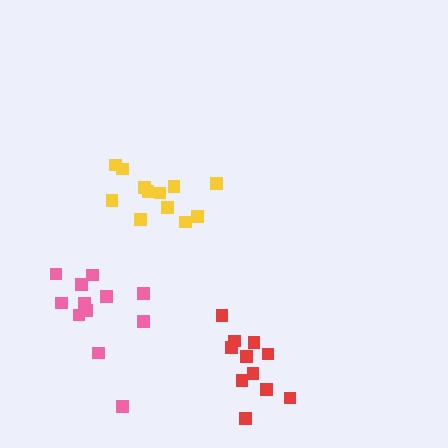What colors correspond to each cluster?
The clusters are colored: red, yellow, pink.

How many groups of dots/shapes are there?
There are 3 groups.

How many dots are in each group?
Group 1: 11 dots, Group 2: 12 dots, Group 3: 12 dots (35 total).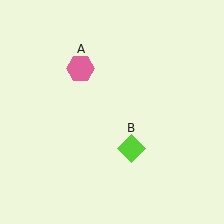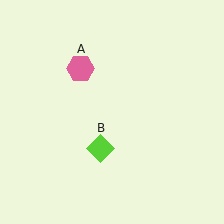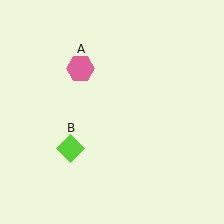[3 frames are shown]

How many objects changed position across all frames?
1 object changed position: lime diamond (object B).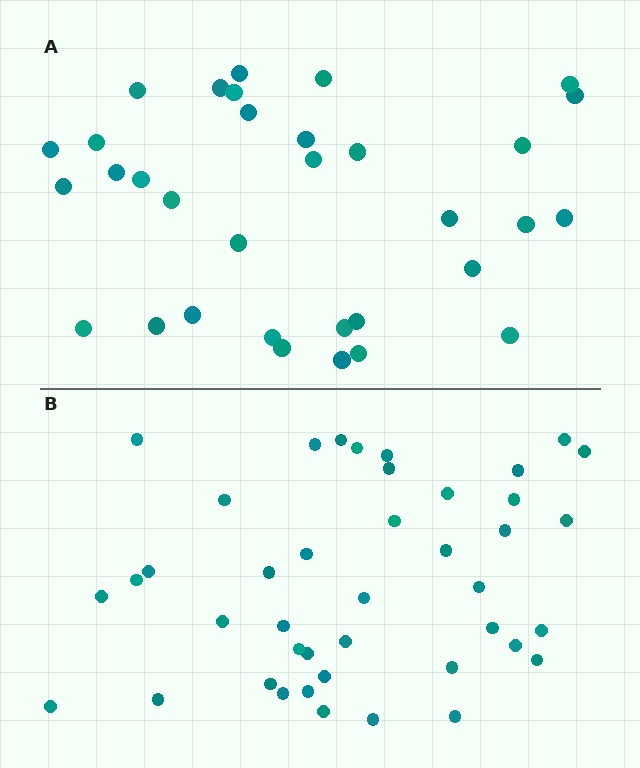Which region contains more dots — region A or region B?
Region B (the bottom region) has more dots.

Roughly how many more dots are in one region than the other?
Region B has roughly 8 or so more dots than region A.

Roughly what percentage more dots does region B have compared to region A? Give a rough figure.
About 25% more.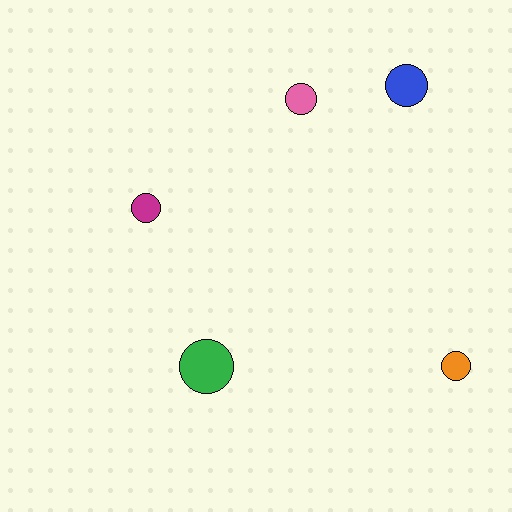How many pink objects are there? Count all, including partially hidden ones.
There is 1 pink object.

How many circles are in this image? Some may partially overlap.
There are 5 circles.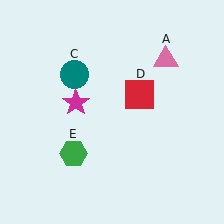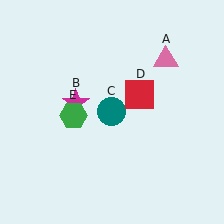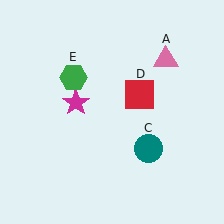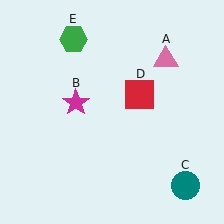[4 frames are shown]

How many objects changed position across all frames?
2 objects changed position: teal circle (object C), green hexagon (object E).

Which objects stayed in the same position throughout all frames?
Pink triangle (object A) and magenta star (object B) and red square (object D) remained stationary.